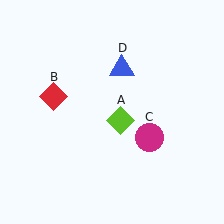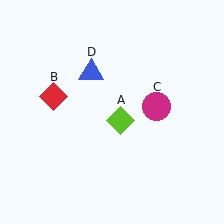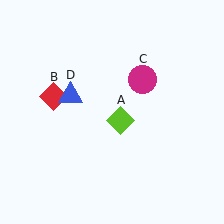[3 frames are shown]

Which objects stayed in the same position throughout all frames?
Lime diamond (object A) and red diamond (object B) remained stationary.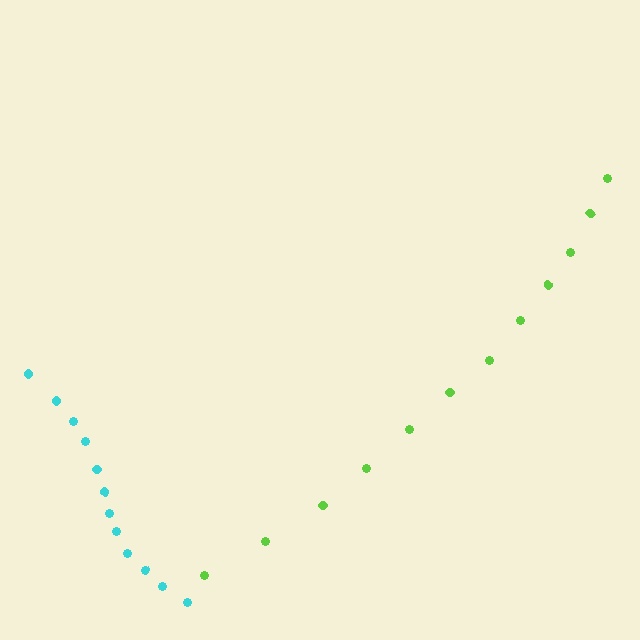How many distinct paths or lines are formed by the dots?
There are 2 distinct paths.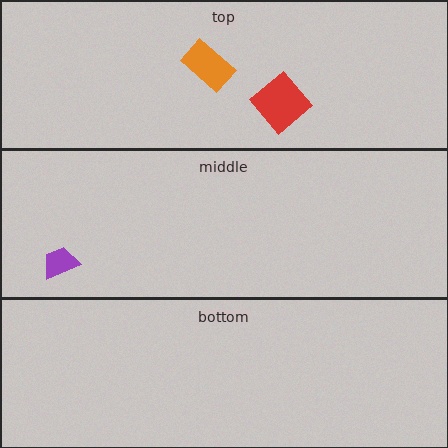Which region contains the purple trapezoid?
The middle region.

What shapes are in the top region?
The red diamond, the orange rectangle.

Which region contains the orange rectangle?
The top region.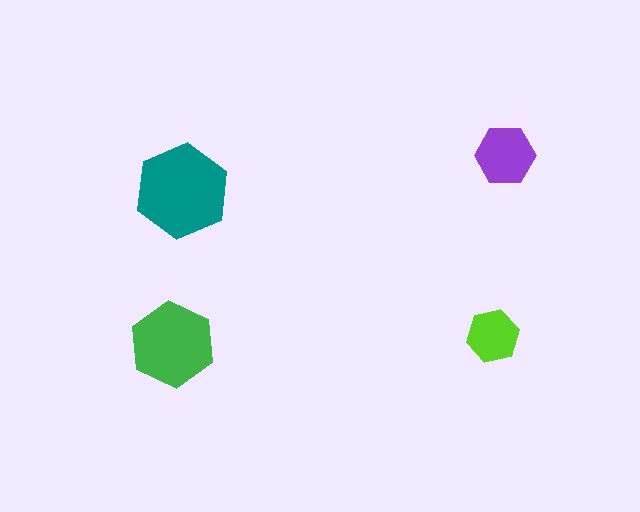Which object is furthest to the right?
The purple hexagon is rightmost.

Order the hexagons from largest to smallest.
the teal one, the green one, the purple one, the lime one.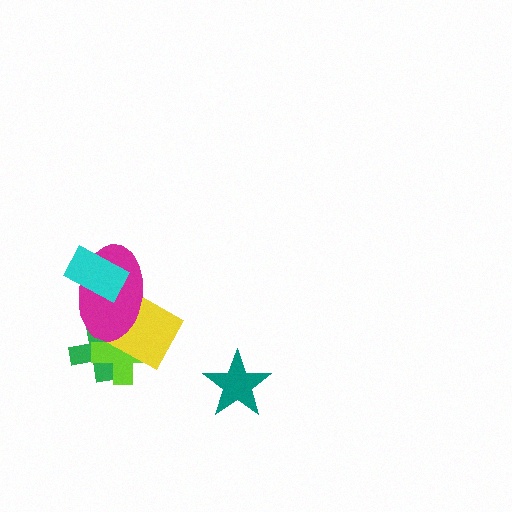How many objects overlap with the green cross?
3 objects overlap with the green cross.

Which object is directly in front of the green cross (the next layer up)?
The lime cross is directly in front of the green cross.